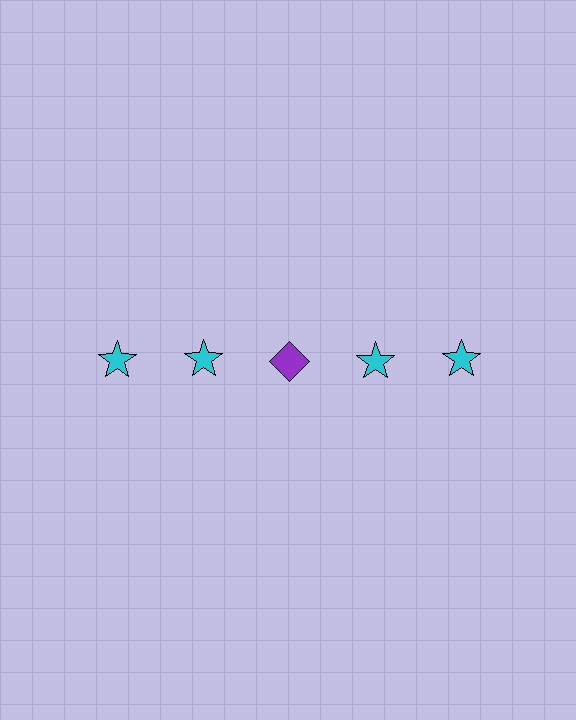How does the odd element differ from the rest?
It differs in both color (purple instead of cyan) and shape (diamond instead of star).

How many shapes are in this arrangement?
There are 5 shapes arranged in a grid pattern.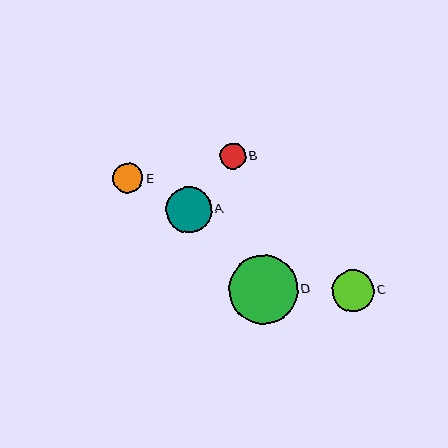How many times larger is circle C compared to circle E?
Circle C is approximately 1.4 times the size of circle E.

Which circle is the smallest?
Circle B is the smallest with a size of approximately 26 pixels.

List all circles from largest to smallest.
From largest to smallest: D, A, C, E, B.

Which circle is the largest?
Circle D is the largest with a size of approximately 69 pixels.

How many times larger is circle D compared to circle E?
Circle D is approximately 2.2 times the size of circle E.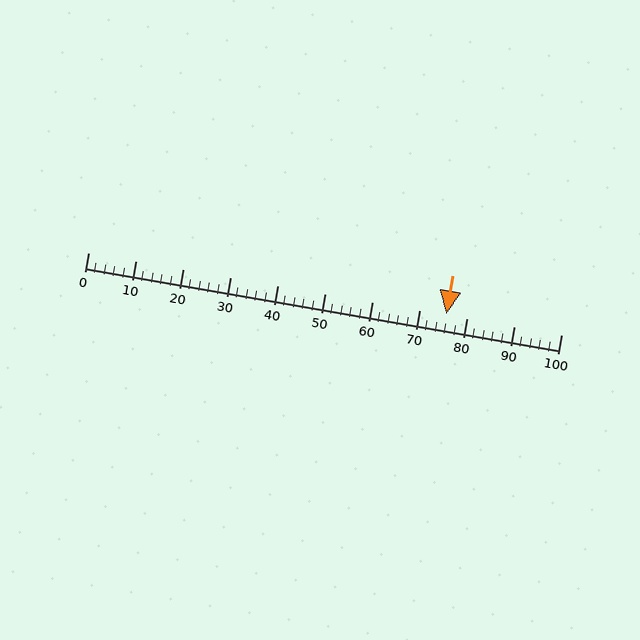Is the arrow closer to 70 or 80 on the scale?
The arrow is closer to 80.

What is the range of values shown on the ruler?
The ruler shows values from 0 to 100.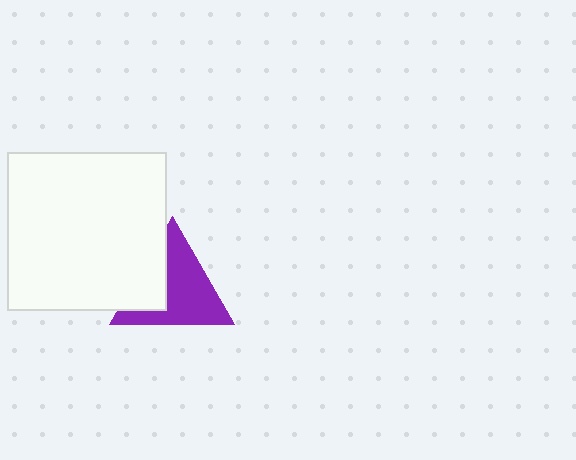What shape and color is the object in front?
The object in front is a white square.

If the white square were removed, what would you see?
You would see the complete purple triangle.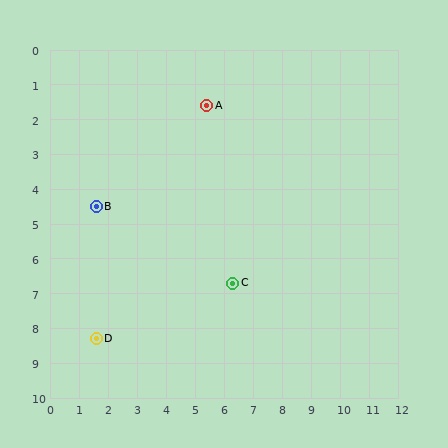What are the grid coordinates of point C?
Point C is at approximately (6.3, 6.7).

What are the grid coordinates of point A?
Point A is at approximately (5.4, 1.6).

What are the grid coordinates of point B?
Point B is at approximately (1.6, 4.5).